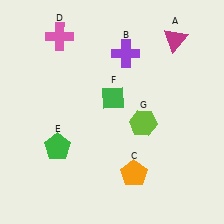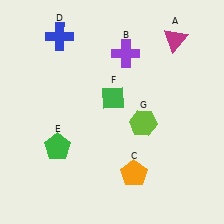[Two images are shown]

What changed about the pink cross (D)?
In Image 1, D is pink. In Image 2, it changed to blue.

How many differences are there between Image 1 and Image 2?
There is 1 difference between the two images.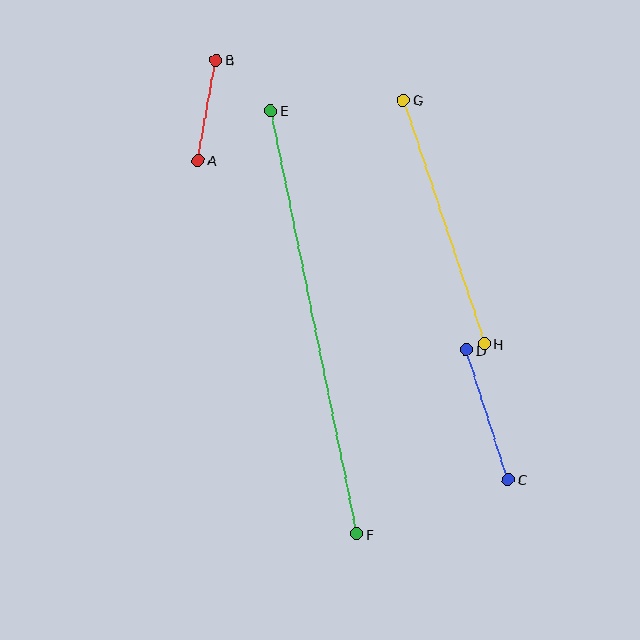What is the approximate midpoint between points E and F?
The midpoint is at approximately (314, 322) pixels.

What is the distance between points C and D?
The distance is approximately 136 pixels.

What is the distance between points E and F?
The distance is approximately 432 pixels.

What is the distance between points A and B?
The distance is approximately 102 pixels.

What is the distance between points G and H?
The distance is approximately 257 pixels.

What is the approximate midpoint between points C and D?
The midpoint is at approximately (487, 415) pixels.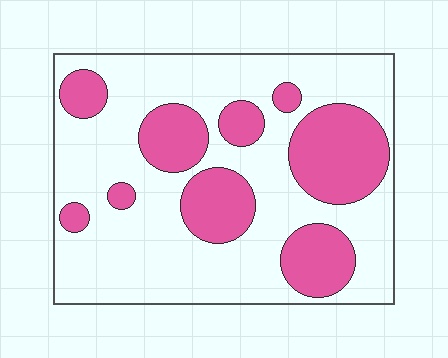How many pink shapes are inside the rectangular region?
9.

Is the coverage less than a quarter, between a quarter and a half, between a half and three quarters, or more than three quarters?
Between a quarter and a half.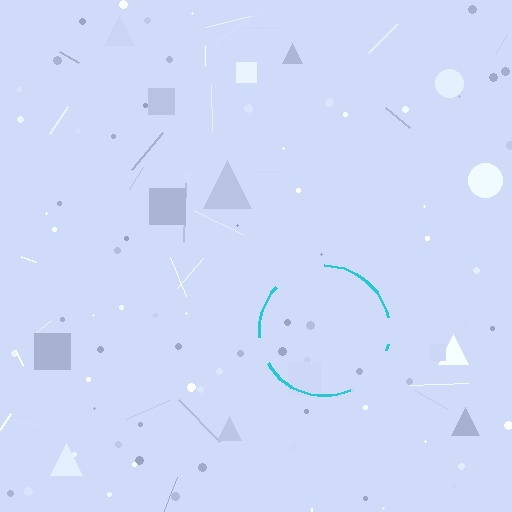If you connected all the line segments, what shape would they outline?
They would outline a circle.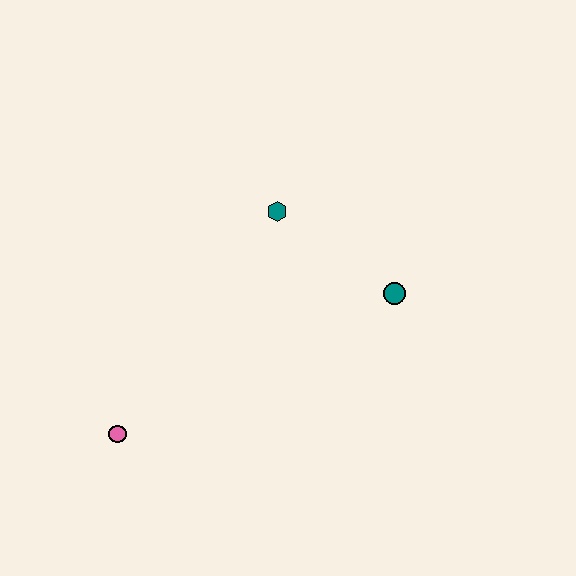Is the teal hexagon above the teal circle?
Yes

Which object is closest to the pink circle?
The teal hexagon is closest to the pink circle.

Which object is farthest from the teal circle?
The pink circle is farthest from the teal circle.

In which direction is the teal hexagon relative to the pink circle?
The teal hexagon is above the pink circle.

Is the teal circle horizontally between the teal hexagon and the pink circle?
No